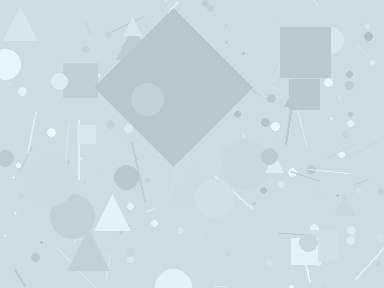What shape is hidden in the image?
A diamond is hidden in the image.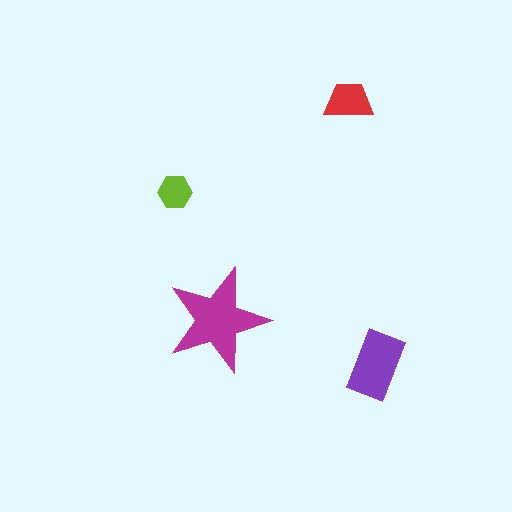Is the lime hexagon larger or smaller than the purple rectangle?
Smaller.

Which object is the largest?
The magenta star.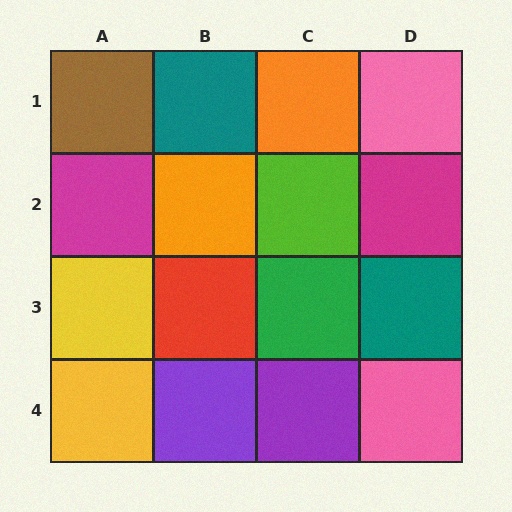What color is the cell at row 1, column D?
Pink.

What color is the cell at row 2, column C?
Lime.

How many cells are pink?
2 cells are pink.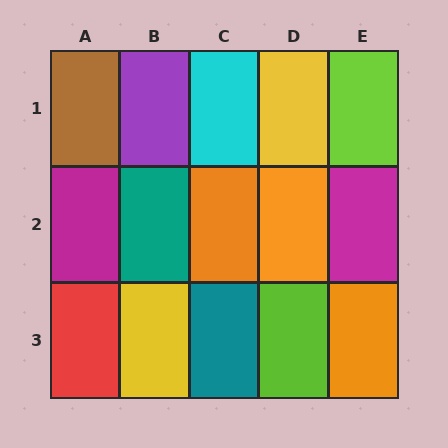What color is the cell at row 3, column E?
Orange.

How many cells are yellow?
2 cells are yellow.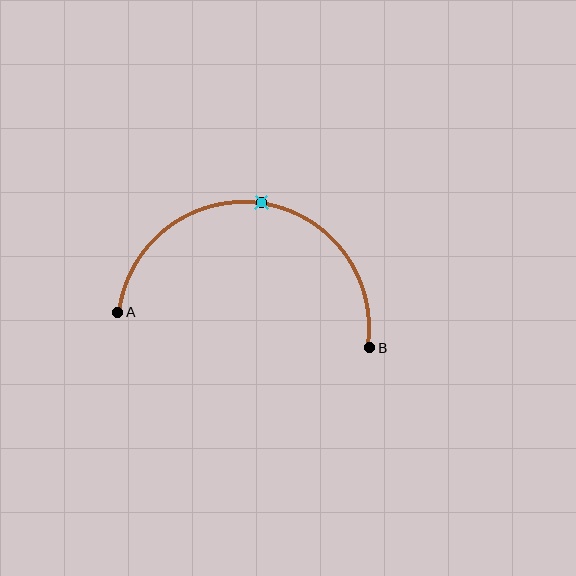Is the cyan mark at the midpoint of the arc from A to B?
Yes. The cyan mark lies on the arc at equal arc-length from both A and B — it is the arc midpoint.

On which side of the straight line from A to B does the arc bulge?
The arc bulges above the straight line connecting A and B.